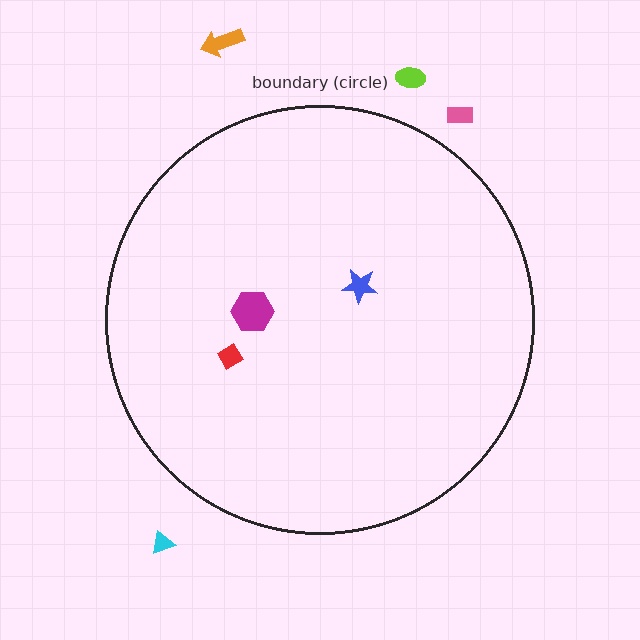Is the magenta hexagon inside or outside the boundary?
Inside.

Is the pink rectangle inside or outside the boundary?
Outside.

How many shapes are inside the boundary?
3 inside, 4 outside.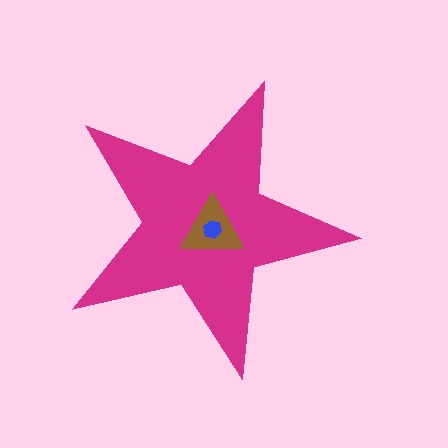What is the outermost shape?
The magenta star.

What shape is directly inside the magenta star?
The brown triangle.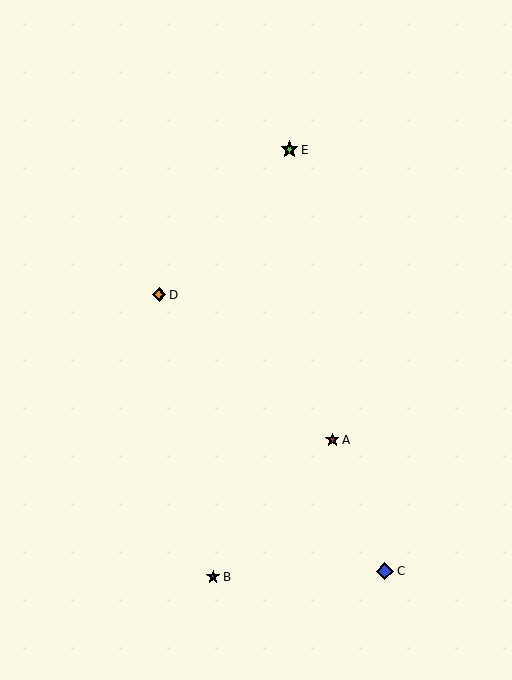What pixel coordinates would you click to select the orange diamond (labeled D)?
Click at (159, 295) to select the orange diamond D.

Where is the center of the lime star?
The center of the lime star is at (289, 150).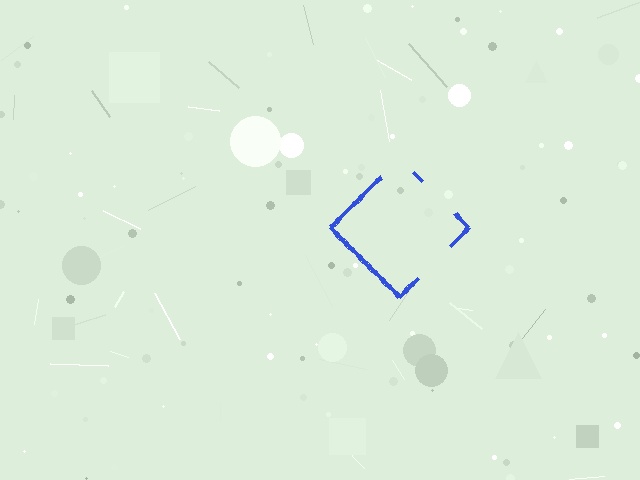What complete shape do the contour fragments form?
The contour fragments form a diamond.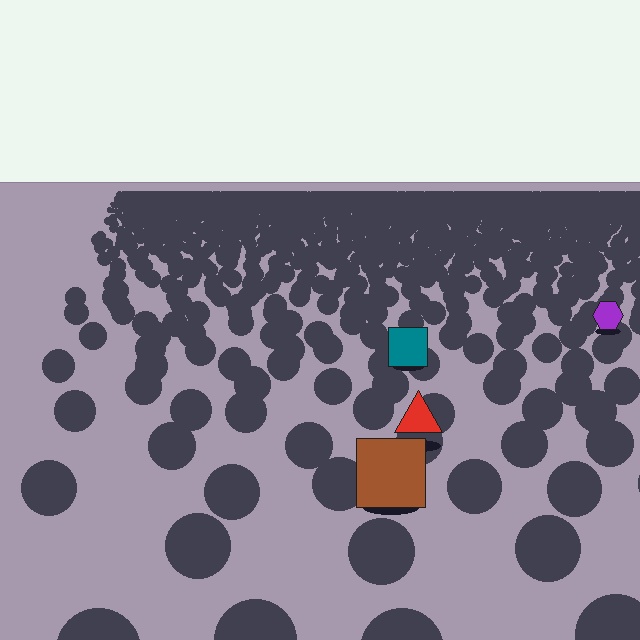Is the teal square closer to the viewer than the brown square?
No. The brown square is closer — you can tell from the texture gradient: the ground texture is coarser near it.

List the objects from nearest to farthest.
From nearest to farthest: the brown square, the red triangle, the teal square, the purple hexagon.